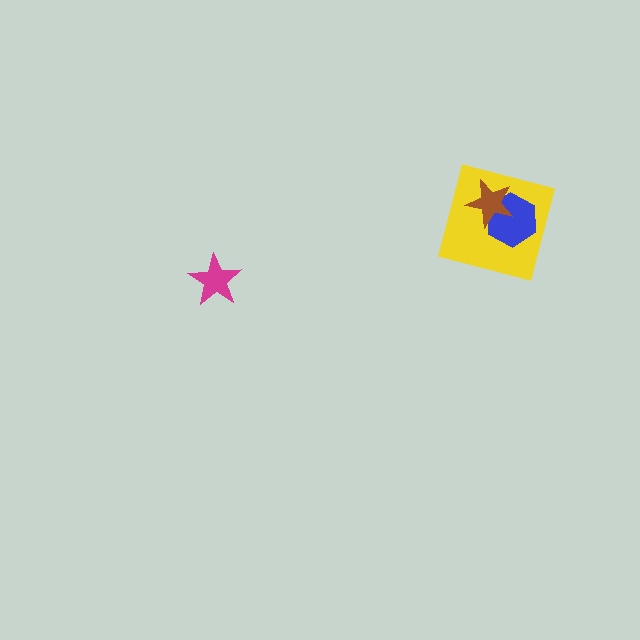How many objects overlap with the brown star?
2 objects overlap with the brown star.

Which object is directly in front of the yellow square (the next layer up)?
The blue hexagon is directly in front of the yellow square.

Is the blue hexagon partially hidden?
Yes, it is partially covered by another shape.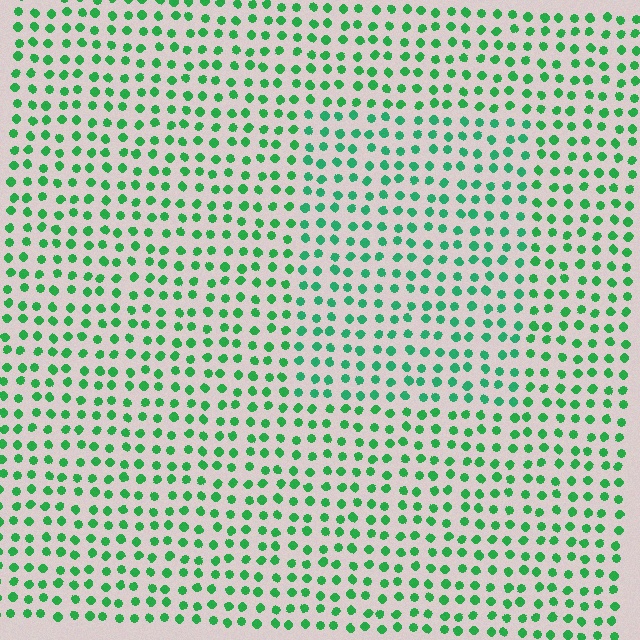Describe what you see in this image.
The image is filled with small green elements in a uniform arrangement. A rectangle-shaped region is visible where the elements are tinted to a slightly different hue, forming a subtle color boundary.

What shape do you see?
I see a rectangle.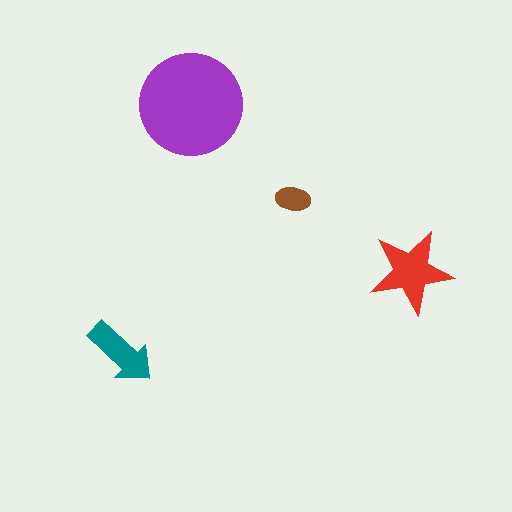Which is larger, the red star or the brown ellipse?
The red star.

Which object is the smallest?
The brown ellipse.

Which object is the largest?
The purple circle.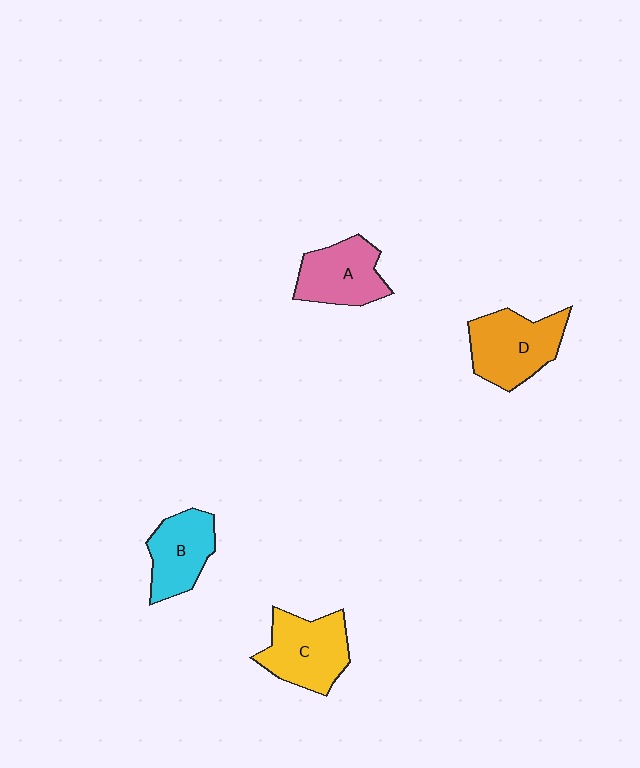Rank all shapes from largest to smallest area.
From largest to smallest: D (orange), C (yellow), A (pink), B (cyan).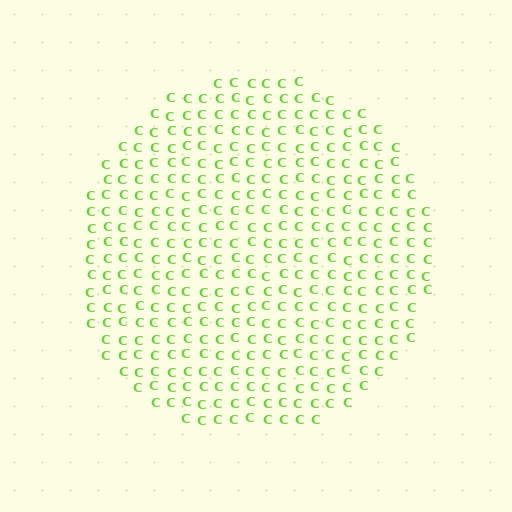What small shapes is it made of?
It is made of small letter C's.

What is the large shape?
The large shape is a circle.